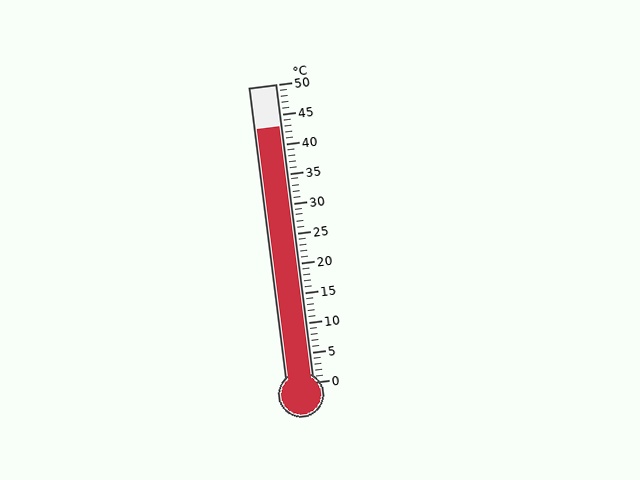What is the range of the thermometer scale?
The thermometer scale ranges from 0°C to 50°C.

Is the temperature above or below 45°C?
The temperature is below 45°C.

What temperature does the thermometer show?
The thermometer shows approximately 43°C.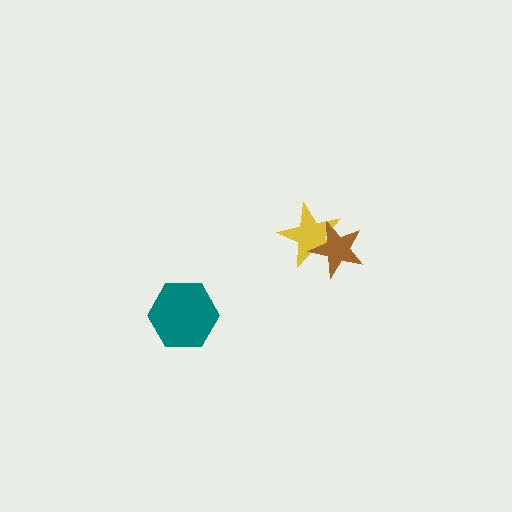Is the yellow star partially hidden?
Yes, it is partially covered by another shape.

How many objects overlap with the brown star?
1 object overlaps with the brown star.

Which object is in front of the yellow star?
The brown star is in front of the yellow star.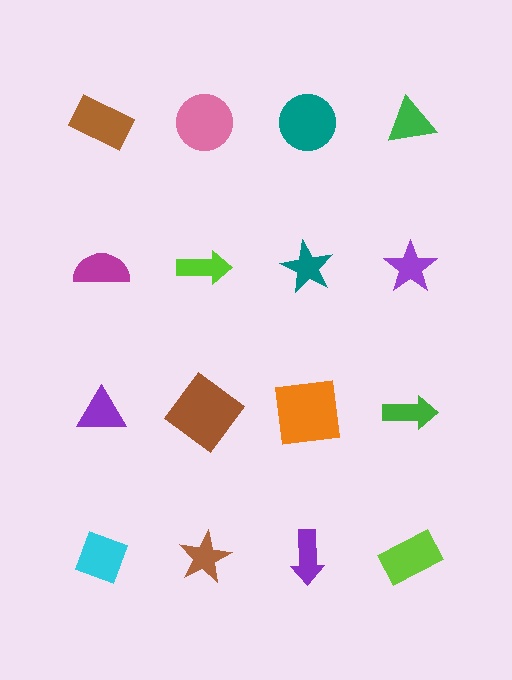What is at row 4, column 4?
A lime rectangle.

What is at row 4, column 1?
A cyan diamond.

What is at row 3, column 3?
An orange square.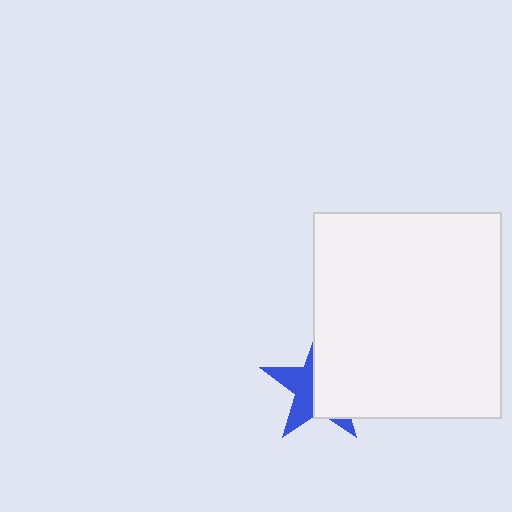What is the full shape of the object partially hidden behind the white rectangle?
The partially hidden object is a blue star.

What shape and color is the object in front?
The object in front is a white rectangle.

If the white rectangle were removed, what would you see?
You would see the complete blue star.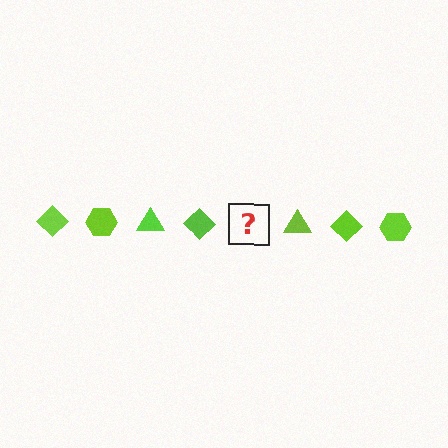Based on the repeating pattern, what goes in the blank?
The blank should be a lime hexagon.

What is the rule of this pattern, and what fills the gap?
The rule is that the pattern cycles through diamond, hexagon, triangle shapes in lime. The gap should be filled with a lime hexagon.